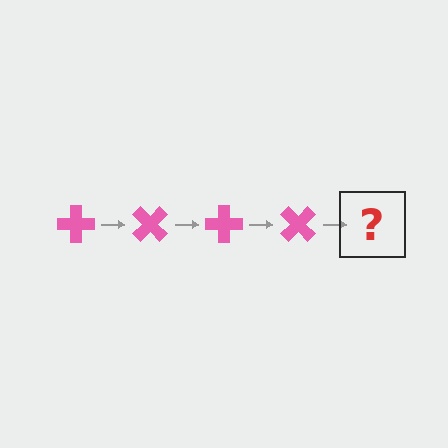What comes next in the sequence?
The next element should be a pink cross rotated 180 degrees.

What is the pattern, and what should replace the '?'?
The pattern is that the cross rotates 45 degrees each step. The '?' should be a pink cross rotated 180 degrees.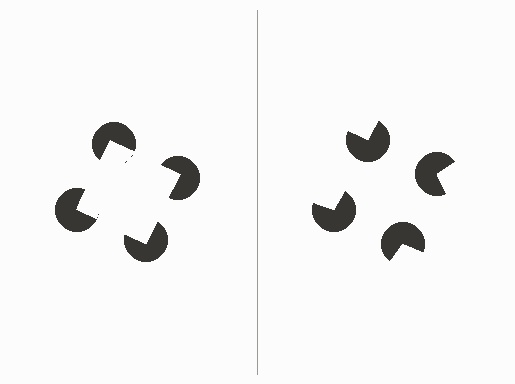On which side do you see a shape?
An illusory square appears on the left side. On the right side the wedge cuts are rotated, so no coherent shape forms.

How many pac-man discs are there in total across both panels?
8 — 4 on each side.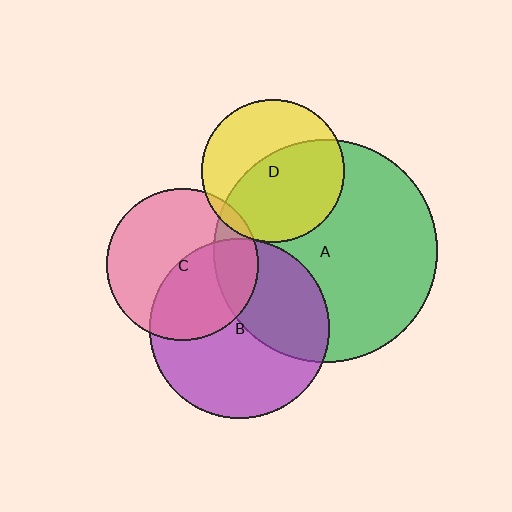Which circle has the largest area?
Circle A (green).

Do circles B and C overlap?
Yes.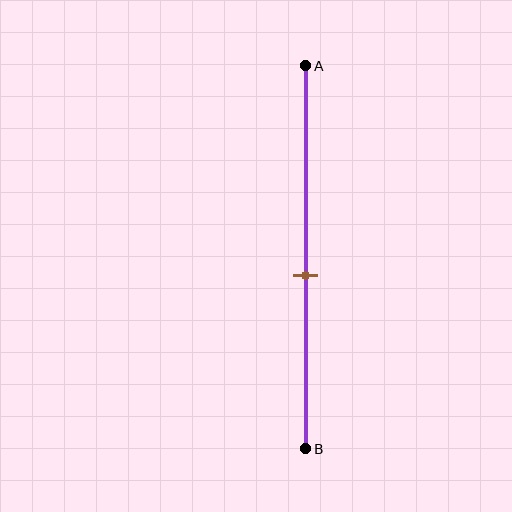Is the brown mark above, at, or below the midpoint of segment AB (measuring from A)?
The brown mark is below the midpoint of segment AB.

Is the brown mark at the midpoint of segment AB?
No, the mark is at about 55% from A, not at the 50% midpoint.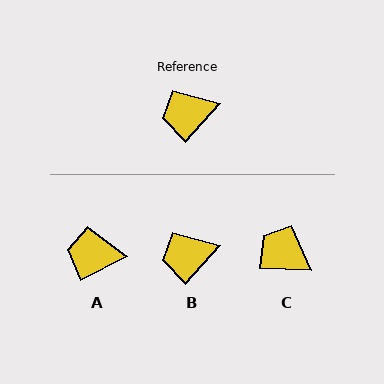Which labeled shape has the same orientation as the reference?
B.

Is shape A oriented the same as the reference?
No, it is off by about 22 degrees.